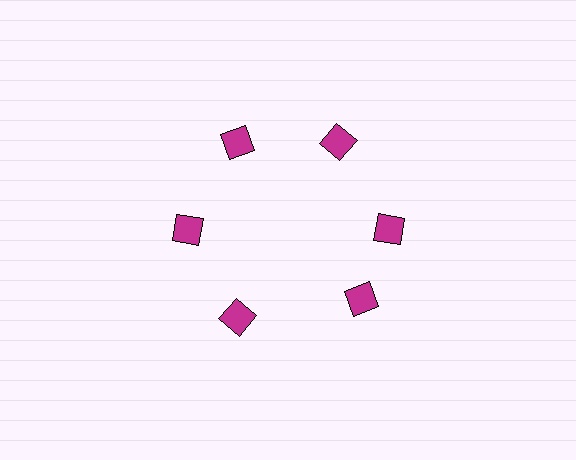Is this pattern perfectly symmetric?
No. The 6 magenta squares are arranged in a ring, but one element near the 5 o'clock position is rotated out of alignment along the ring, breaking the 6-fold rotational symmetry.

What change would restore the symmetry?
The symmetry would be restored by rotating it back into even spacing with its neighbors so that all 6 squares sit at equal angles and equal distance from the center.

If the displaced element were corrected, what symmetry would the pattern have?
It would have 6-fold rotational symmetry — the pattern would map onto itself every 60 degrees.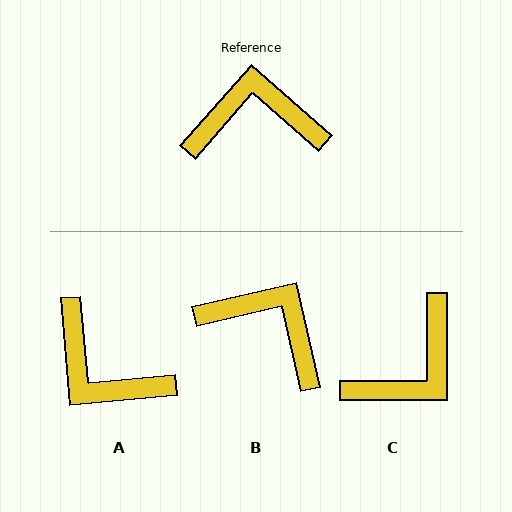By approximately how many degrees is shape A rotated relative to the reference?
Approximately 137 degrees counter-clockwise.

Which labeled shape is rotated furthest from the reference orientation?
C, about 139 degrees away.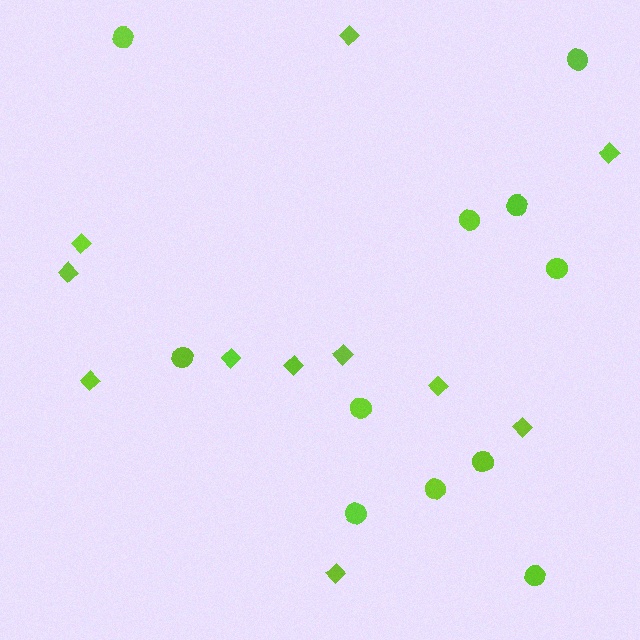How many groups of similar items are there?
There are 2 groups: one group of diamonds (11) and one group of circles (11).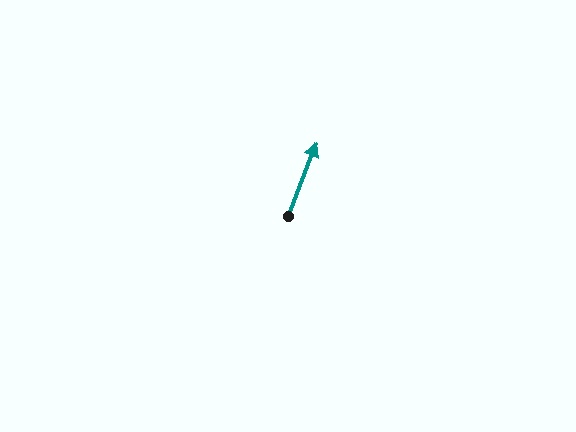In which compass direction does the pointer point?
North.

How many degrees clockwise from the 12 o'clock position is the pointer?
Approximately 21 degrees.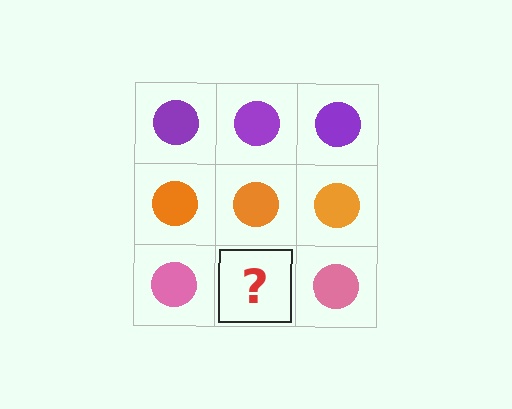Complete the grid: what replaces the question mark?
The question mark should be replaced with a pink circle.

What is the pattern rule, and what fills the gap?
The rule is that each row has a consistent color. The gap should be filled with a pink circle.